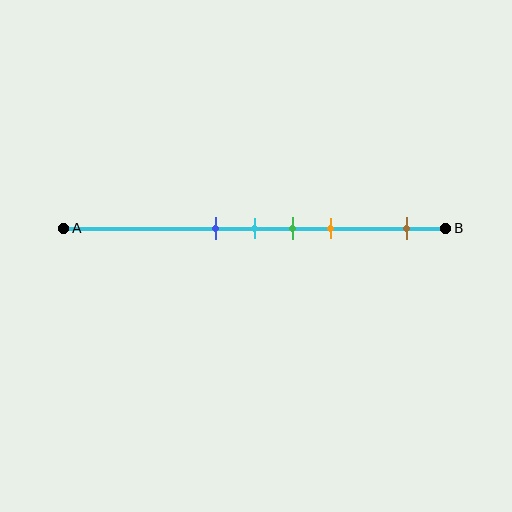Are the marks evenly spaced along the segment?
No, the marks are not evenly spaced.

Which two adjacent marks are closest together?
The blue and cyan marks are the closest adjacent pair.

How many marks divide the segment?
There are 5 marks dividing the segment.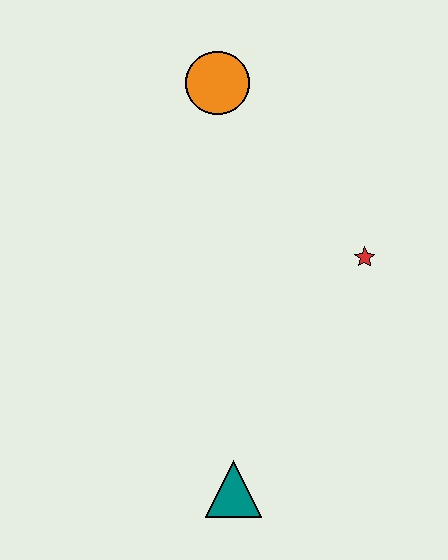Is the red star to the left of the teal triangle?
No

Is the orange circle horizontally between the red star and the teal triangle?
No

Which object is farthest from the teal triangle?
The orange circle is farthest from the teal triangle.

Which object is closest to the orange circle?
The red star is closest to the orange circle.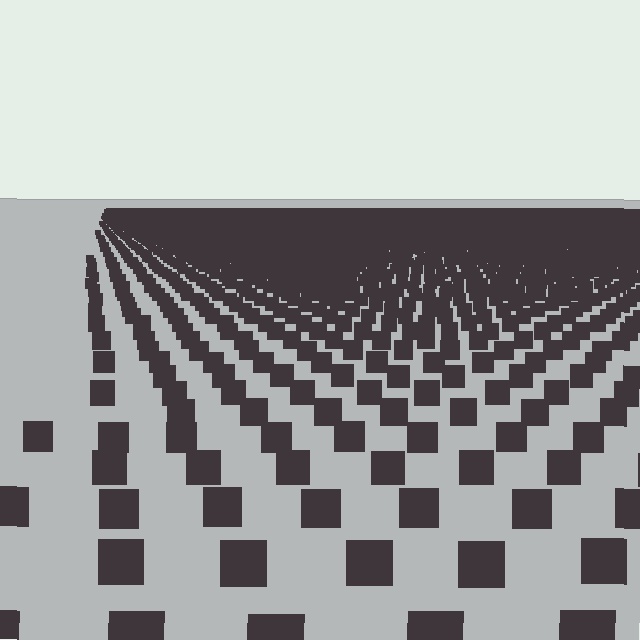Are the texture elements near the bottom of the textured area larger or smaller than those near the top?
Larger. Near the bottom, elements are closer to the viewer and appear at a bigger on-screen size.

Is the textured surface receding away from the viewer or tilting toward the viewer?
The surface is receding away from the viewer. Texture elements get smaller and denser toward the top.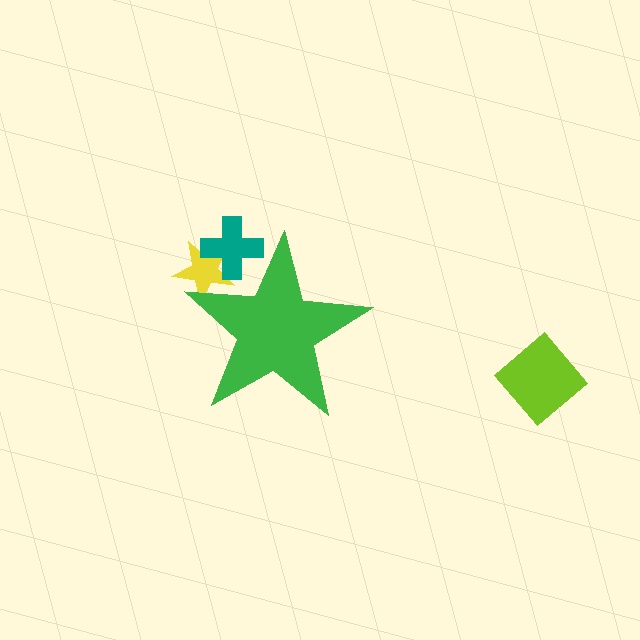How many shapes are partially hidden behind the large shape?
2 shapes are partially hidden.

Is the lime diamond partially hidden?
No, the lime diamond is fully visible.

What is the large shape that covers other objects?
A green star.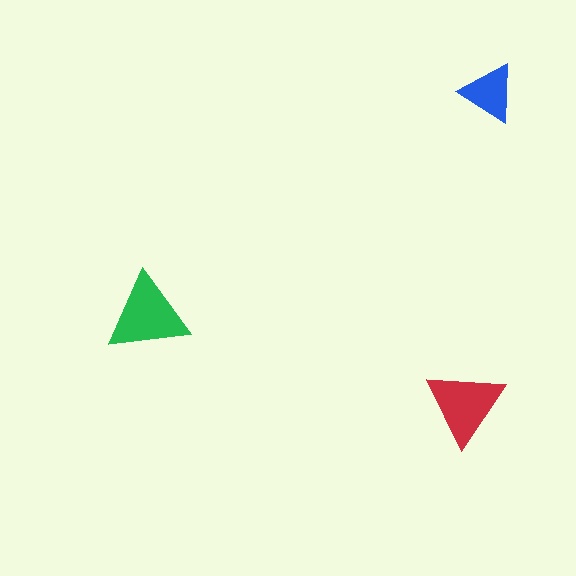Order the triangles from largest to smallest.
the green one, the red one, the blue one.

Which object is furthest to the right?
The blue triangle is rightmost.